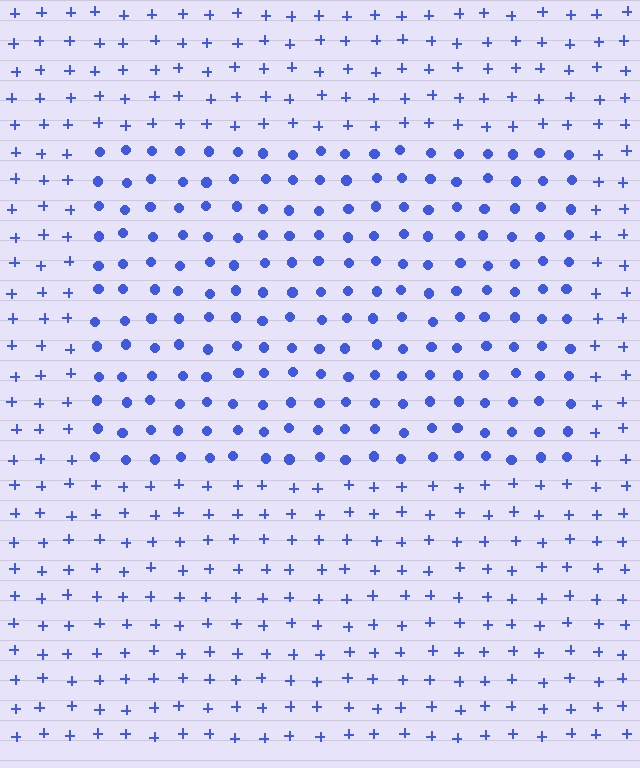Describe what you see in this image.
The image is filled with small blue elements arranged in a uniform grid. A rectangle-shaped region contains circles, while the surrounding area contains plus signs. The boundary is defined purely by the change in element shape.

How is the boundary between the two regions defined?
The boundary is defined by a change in element shape: circles inside vs. plus signs outside. All elements share the same color and spacing.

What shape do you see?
I see a rectangle.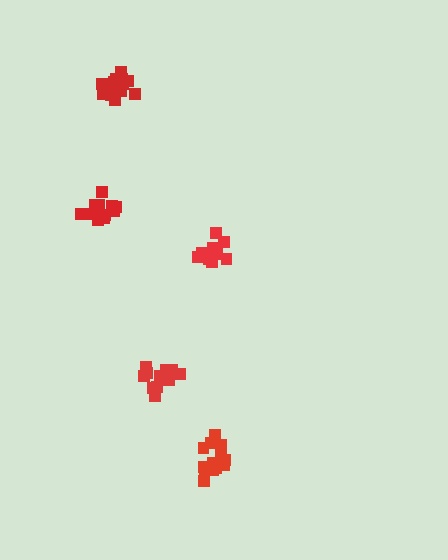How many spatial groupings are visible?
There are 5 spatial groupings.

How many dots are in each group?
Group 1: 13 dots, Group 2: 16 dots, Group 3: 15 dots, Group 4: 11 dots, Group 5: 13 dots (68 total).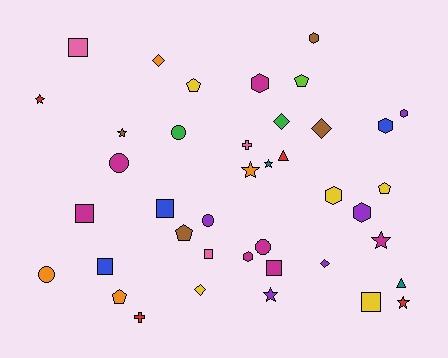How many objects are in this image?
There are 40 objects.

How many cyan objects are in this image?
There are no cyan objects.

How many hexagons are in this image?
There are 7 hexagons.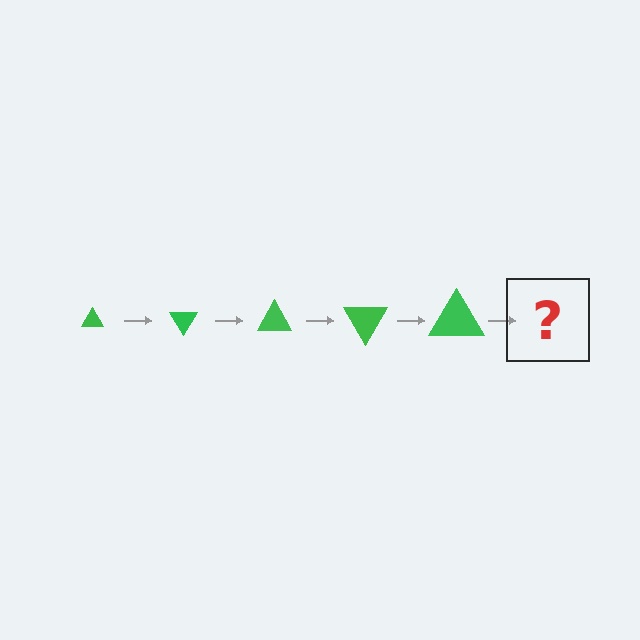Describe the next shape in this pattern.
It should be a triangle, larger than the previous one and rotated 300 degrees from the start.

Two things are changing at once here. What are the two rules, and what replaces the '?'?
The two rules are that the triangle grows larger each step and it rotates 60 degrees each step. The '?' should be a triangle, larger than the previous one and rotated 300 degrees from the start.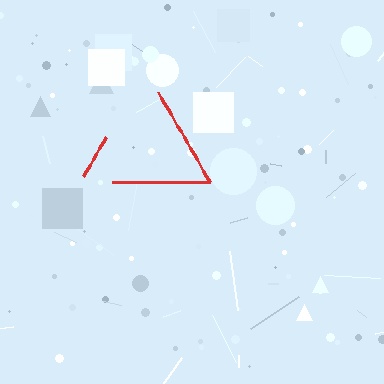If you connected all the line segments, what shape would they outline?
They would outline a triangle.